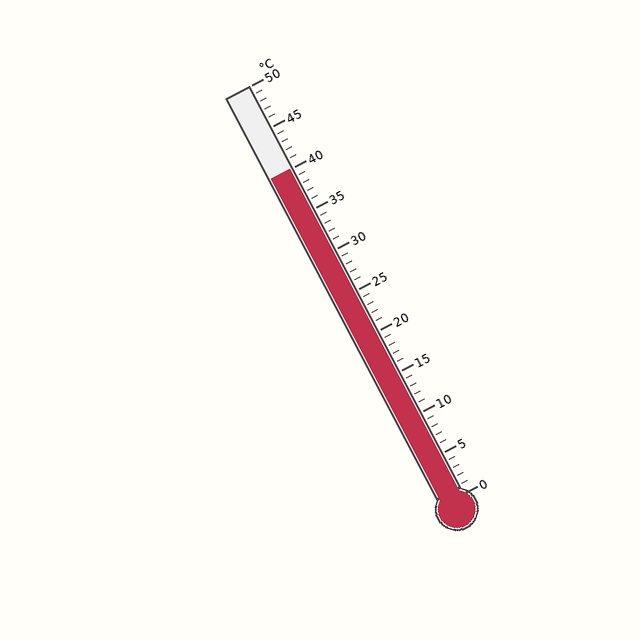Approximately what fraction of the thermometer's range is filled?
The thermometer is filled to approximately 80% of its range.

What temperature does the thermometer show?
The thermometer shows approximately 40°C.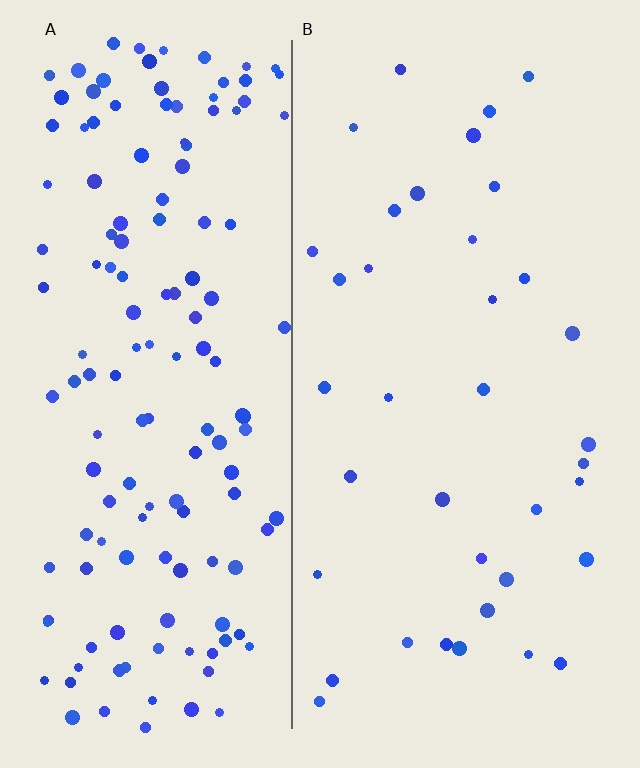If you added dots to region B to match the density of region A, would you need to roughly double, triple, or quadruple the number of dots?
Approximately quadruple.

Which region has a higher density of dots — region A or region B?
A (the left).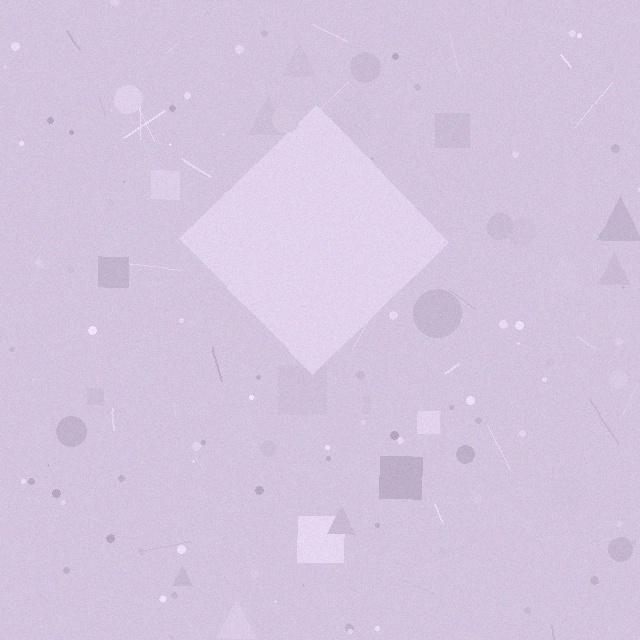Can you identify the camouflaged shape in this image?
The camouflaged shape is a diamond.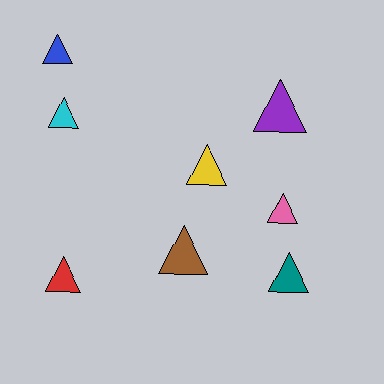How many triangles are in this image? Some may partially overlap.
There are 8 triangles.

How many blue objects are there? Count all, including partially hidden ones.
There is 1 blue object.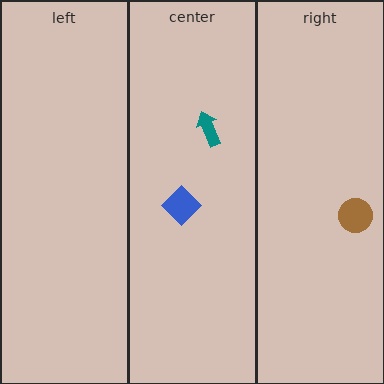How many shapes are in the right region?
1.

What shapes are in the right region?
The brown circle.